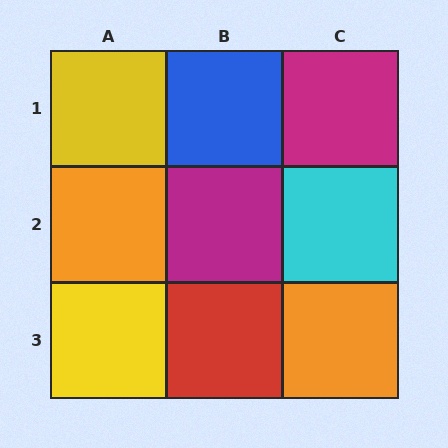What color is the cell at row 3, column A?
Yellow.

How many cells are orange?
2 cells are orange.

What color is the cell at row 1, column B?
Blue.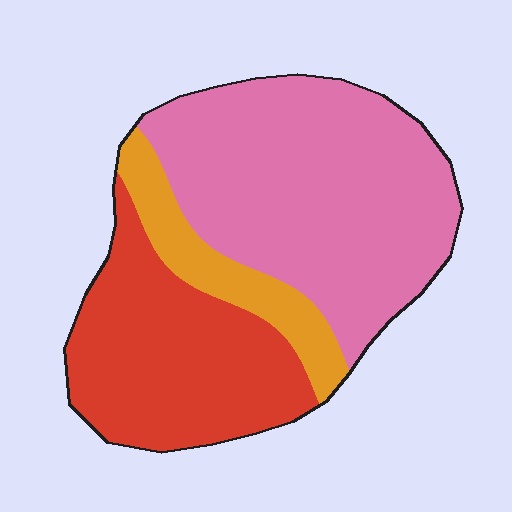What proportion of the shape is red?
Red covers 34% of the shape.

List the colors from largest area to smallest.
From largest to smallest: pink, red, orange.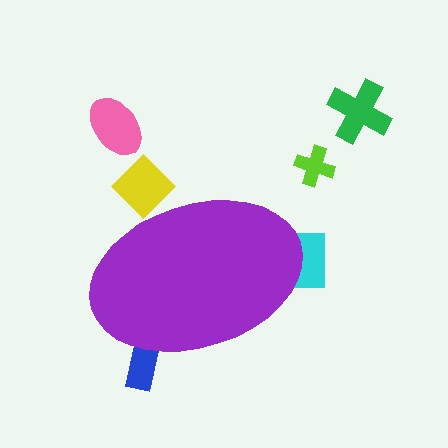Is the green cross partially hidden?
No, the green cross is fully visible.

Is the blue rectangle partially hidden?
Yes, the blue rectangle is partially hidden behind the purple ellipse.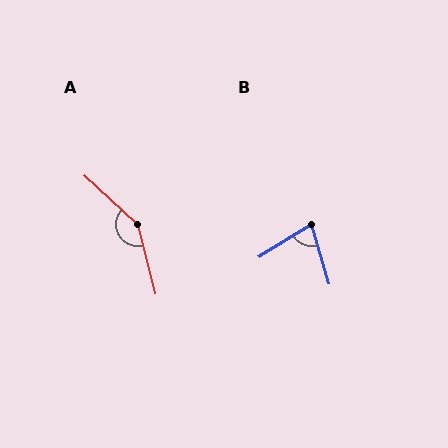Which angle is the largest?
A, at approximately 147 degrees.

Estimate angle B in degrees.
Approximately 74 degrees.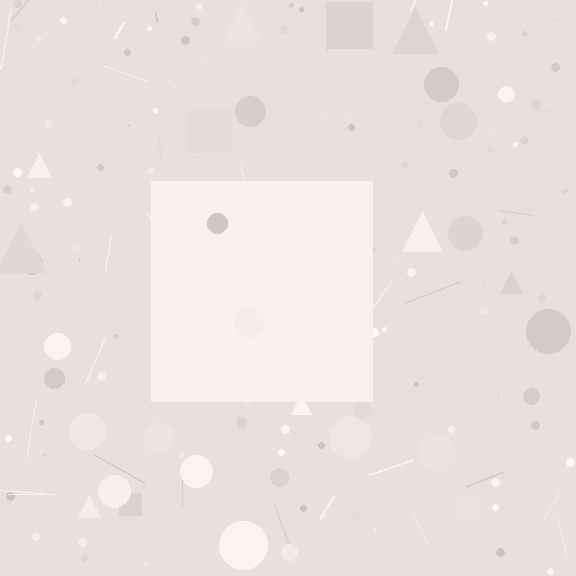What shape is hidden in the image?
A square is hidden in the image.